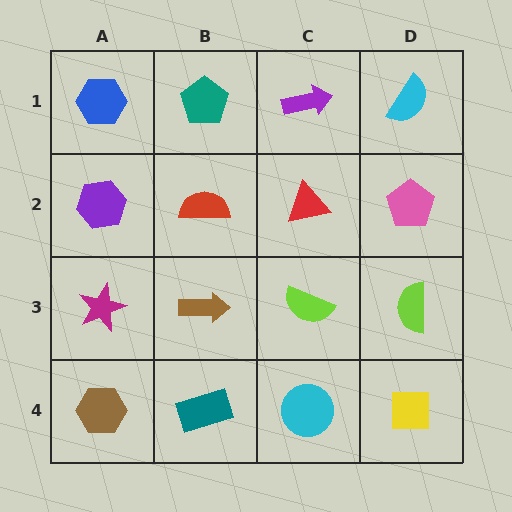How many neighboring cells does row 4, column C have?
3.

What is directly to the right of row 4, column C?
A yellow square.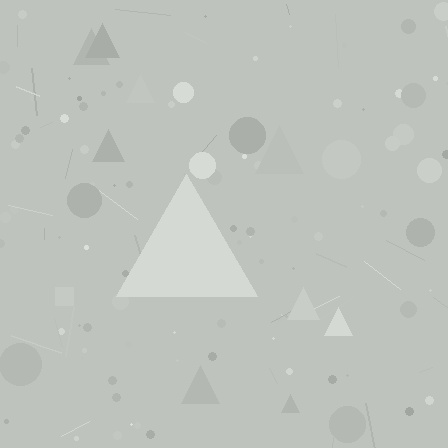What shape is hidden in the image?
A triangle is hidden in the image.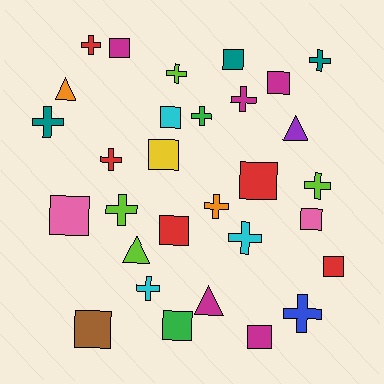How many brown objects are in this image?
There is 1 brown object.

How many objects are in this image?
There are 30 objects.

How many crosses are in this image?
There are 13 crosses.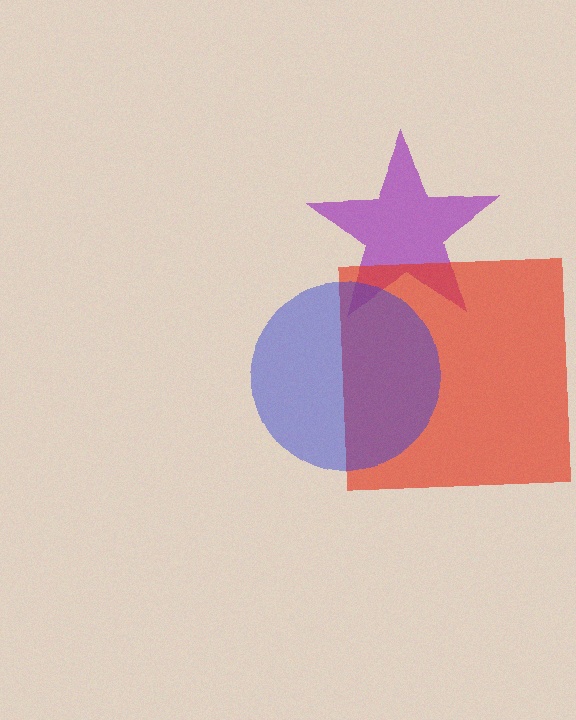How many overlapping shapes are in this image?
There are 3 overlapping shapes in the image.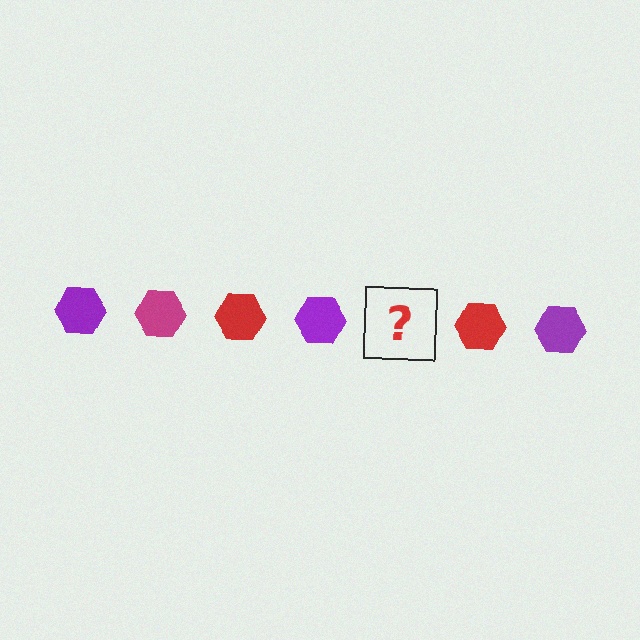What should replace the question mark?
The question mark should be replaced with a magenta hexagon.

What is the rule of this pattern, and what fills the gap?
The rule is that the pattern cycles through purple, magenta, red hexagons. The gap should be filled with a magenta hexagon.